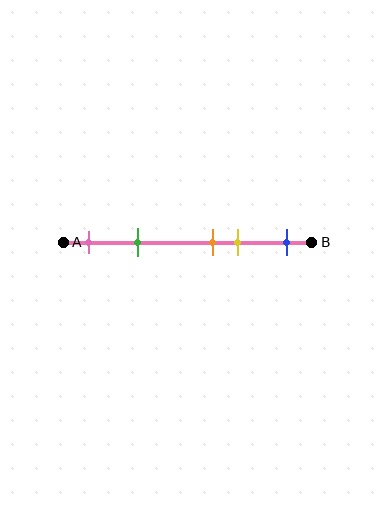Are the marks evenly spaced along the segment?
No, the marks are not evenly spaced.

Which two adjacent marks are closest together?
The orange and yellow marks are the closest adjacent pair.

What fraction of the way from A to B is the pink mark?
The pink mark is approximately 10% (0.1) of the way from A to B.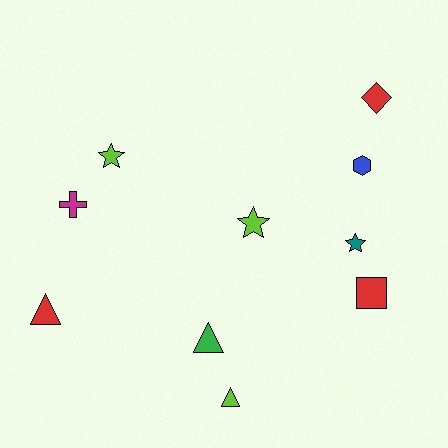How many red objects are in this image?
There are 3 red objects.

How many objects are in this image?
There are 10 objects.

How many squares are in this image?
There is 1 square.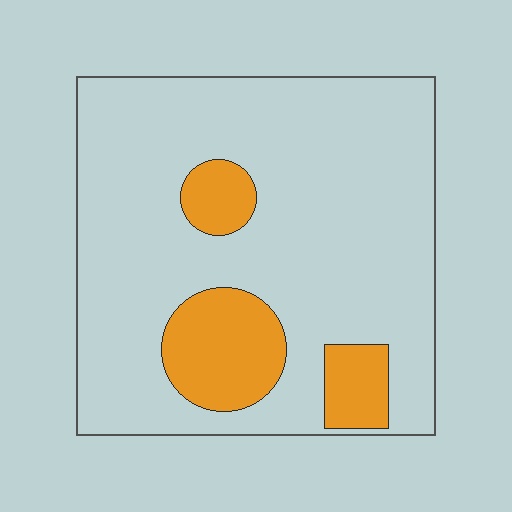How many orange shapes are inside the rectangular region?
3.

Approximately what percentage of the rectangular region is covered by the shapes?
Approximately 15%.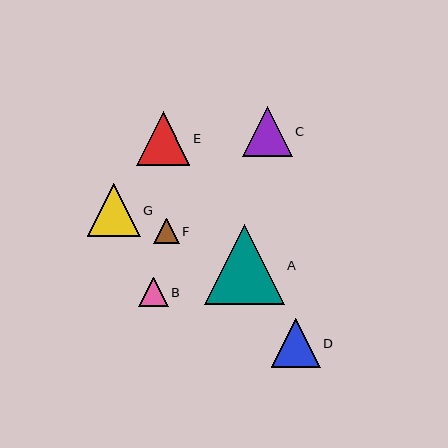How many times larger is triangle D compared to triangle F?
Triangle D is approximately 2.0 times the size of triangle F.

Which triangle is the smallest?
Triangle F is the smallest with a size of approximately 25 pixels.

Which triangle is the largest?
Triangle A is the largest with a size of approximately 80 pixels.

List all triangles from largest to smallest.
From largest to smallest: A, E, G, C, D, B, F.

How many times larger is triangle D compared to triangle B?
Triangle D is approximately 1.7 times the size of triangle B.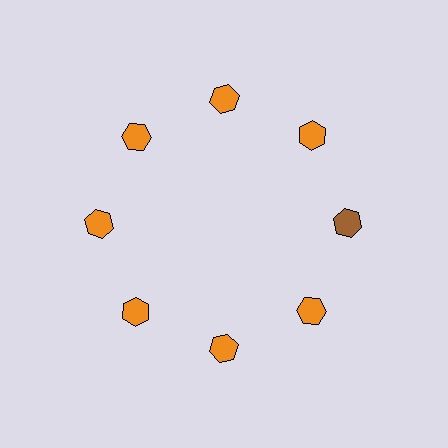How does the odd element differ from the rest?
It has a different color: brown instead of orange.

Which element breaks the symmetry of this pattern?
The brown hexagon at roughly the 3 o'clock position breaks the symmetry. All other shapes are orange hexagons.